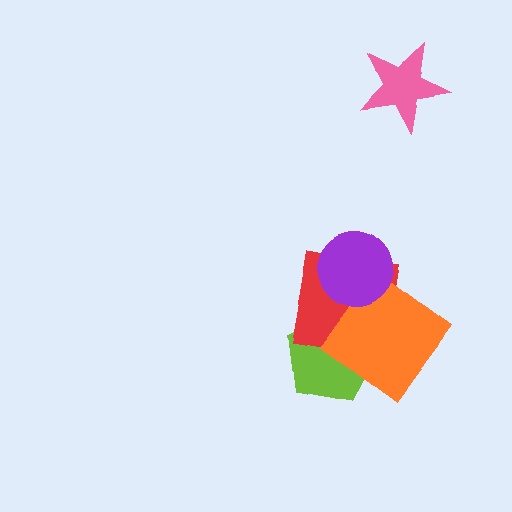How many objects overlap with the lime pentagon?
2 objects overlap with the lime pentagon.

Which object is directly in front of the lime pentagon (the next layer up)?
The red square is directly in front of the lime pentagon.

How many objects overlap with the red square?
3 objects overlap with the red square.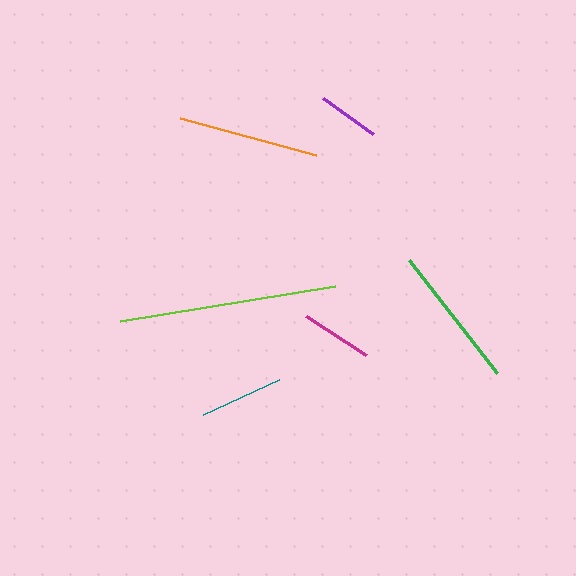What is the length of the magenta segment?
The magenta segment is approximately 72 pixels long.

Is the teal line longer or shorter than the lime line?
The lime line is longer than the teal line.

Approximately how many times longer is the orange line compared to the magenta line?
The orange line is approximately 2.0 times the length of the magenta line.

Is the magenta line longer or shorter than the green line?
The green line is longer than the magenta line.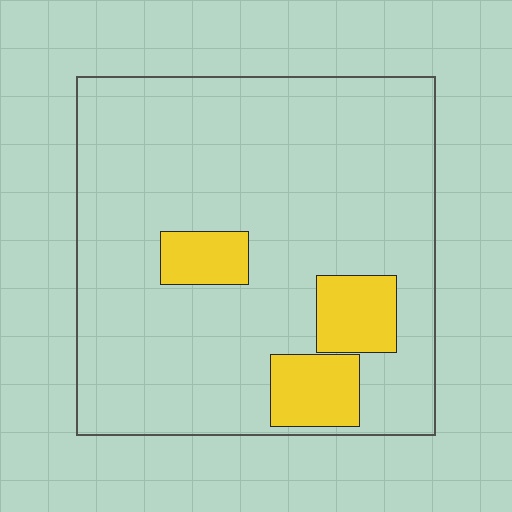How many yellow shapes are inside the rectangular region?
3.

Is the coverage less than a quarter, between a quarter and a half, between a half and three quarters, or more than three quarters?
Less than a quarter.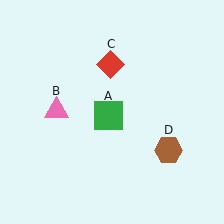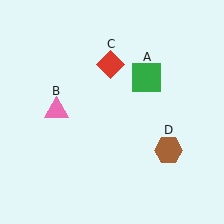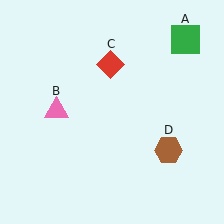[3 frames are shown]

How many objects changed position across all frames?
1 object changed position: green square (object A).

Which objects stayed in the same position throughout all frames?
Pink triangle (object B) and red diamond (object C) and brown hexagon (object D) remained stationary.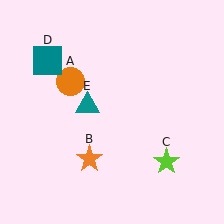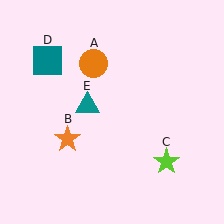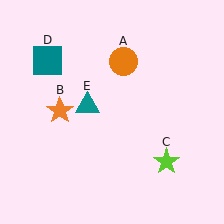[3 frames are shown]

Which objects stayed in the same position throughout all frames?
Lime star (object C) and teal square (object D) and teal triangle (object E) remained stationary.